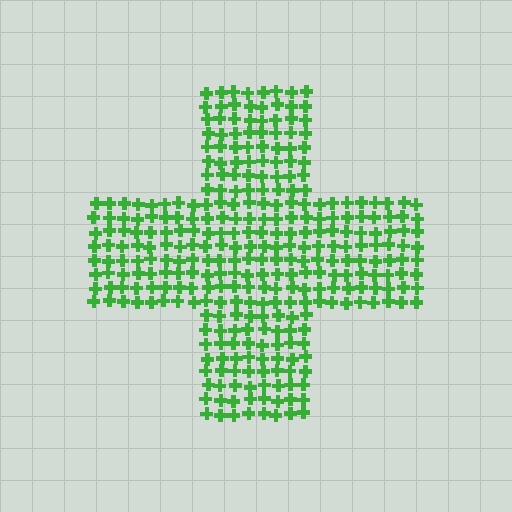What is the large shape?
The large shape is a cross.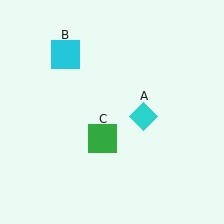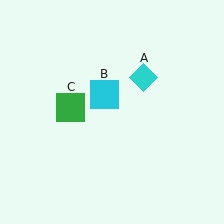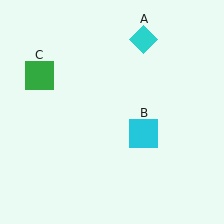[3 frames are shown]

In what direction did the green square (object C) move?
The green square (object C) moved up and to the left.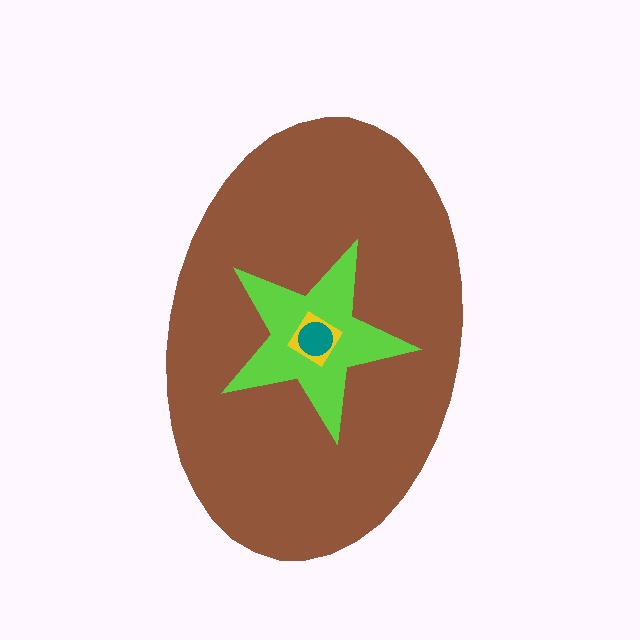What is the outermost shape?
The brown ellipse.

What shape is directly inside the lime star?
The yellow diamond.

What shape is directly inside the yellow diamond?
The teal circle.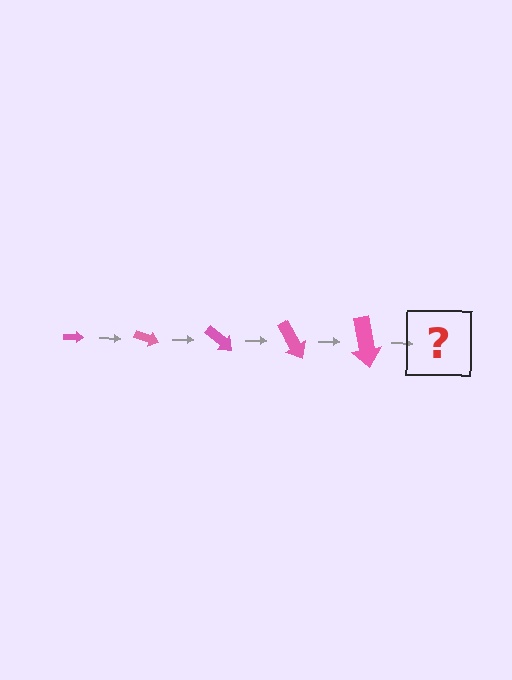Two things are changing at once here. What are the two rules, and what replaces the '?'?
The two rules are that the arrow grows larger each step and it rotates 20 degrees each step. The '?' should be an arrow, larger than the previous one and rotated 100 degrees from the start.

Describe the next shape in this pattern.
It should be an arrow, larger than the previous one and rotated 100 degrees from the start.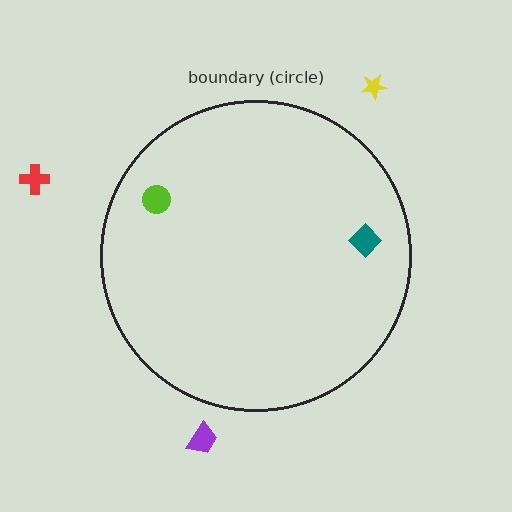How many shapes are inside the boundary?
2 inside, 3 outside.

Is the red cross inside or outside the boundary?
Outside.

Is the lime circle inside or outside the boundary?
Inside.